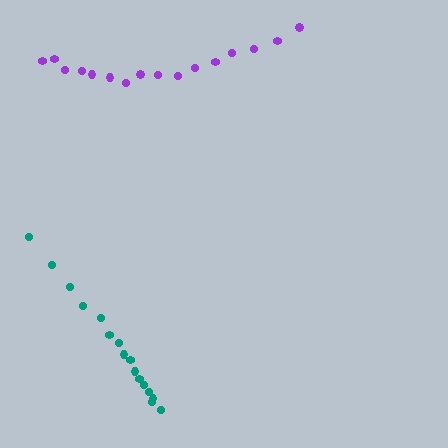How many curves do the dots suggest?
There are 2 distinct paths.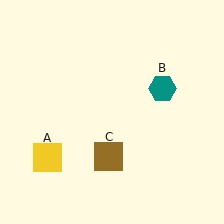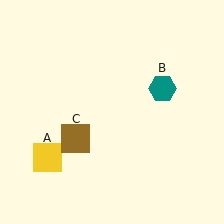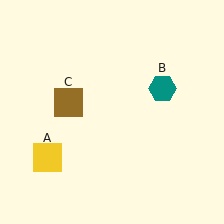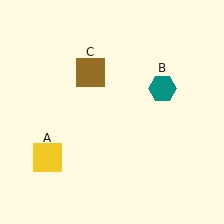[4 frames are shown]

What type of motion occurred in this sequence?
The brown square (object C) rotated clockwise around the center of the scene.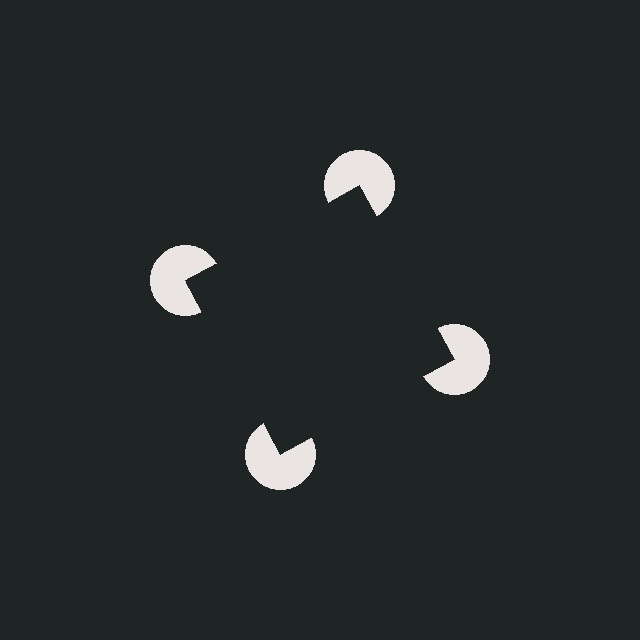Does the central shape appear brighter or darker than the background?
It typically appears slightly darker than the background, even though no actual brightness change is drawn.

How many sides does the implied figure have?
4 sides.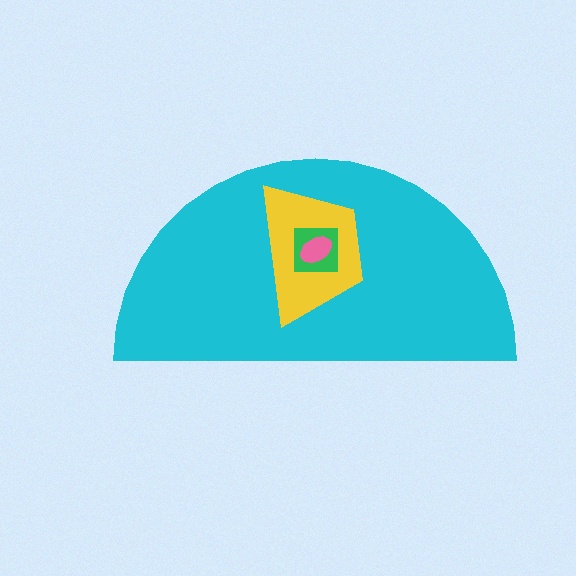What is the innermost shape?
The pink ellipse.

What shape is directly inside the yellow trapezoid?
The green square.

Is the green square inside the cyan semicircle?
Yes.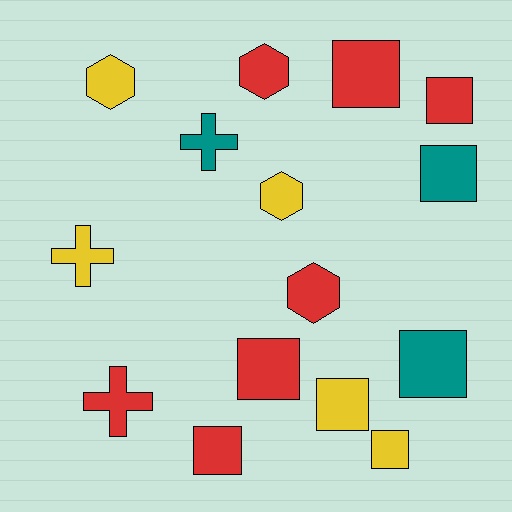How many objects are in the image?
There are 15 objects.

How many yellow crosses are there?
There is 1 yellow cross.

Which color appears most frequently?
Red, with 7 objects.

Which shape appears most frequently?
Square, with 8 objects.